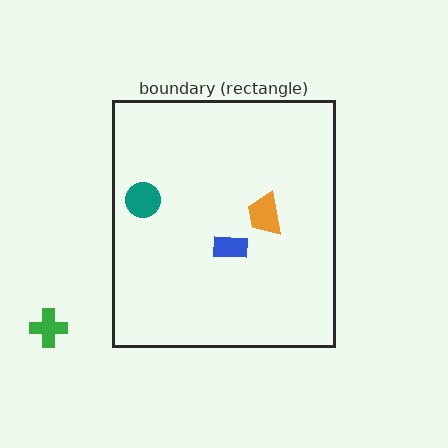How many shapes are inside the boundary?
3 inside, 1 outside.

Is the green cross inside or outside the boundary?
Outside.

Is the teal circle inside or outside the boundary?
Inside.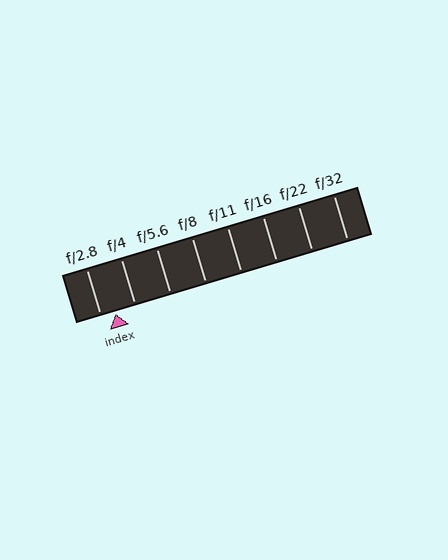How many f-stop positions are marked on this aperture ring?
There are 8 f-stop positions marked.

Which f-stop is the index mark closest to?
The index mark is closest to f/2.8.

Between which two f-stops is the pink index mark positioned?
The index mark is between f/2.8 and f/4.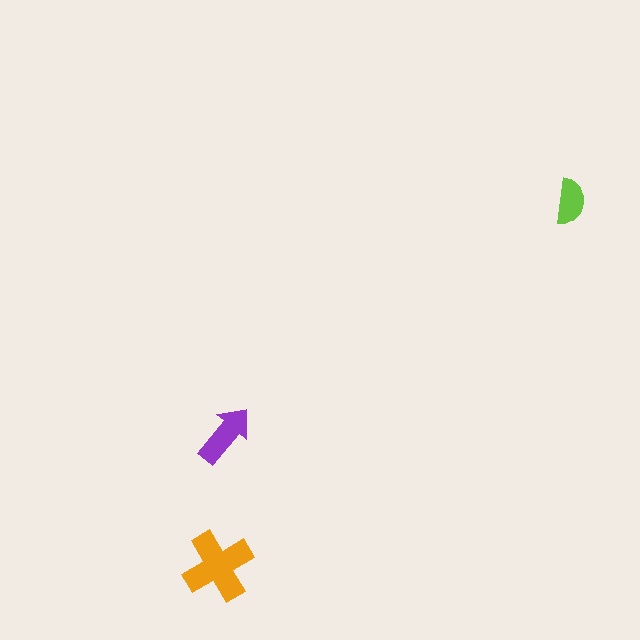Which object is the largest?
The orange cross.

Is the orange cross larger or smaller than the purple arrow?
Larger.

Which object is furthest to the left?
The orange cross is leftmost.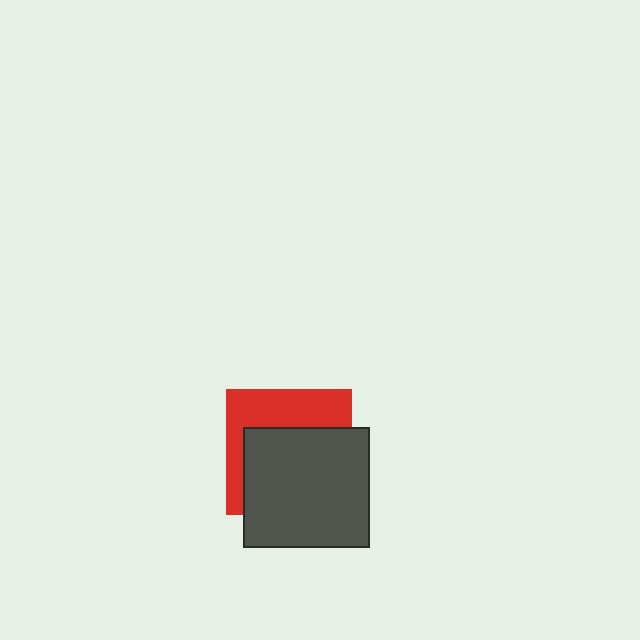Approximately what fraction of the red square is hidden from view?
Roughly 60% of the red square is hidden behind the dark gray rectangle.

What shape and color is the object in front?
The object in front is a dark gray rectangle.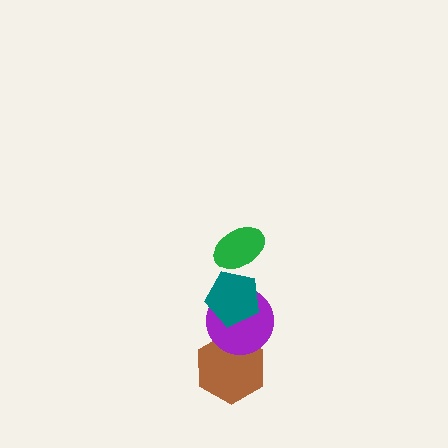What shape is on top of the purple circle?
The teal pentagon is on top of the purple circle.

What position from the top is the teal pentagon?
The teal pentagon is 2nd from the top.